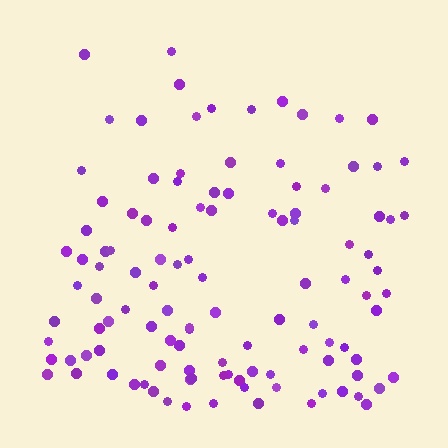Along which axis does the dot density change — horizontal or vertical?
Vertical.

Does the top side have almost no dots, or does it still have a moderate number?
Still a moderate number, just noticeably fewer than the bottom.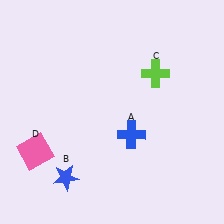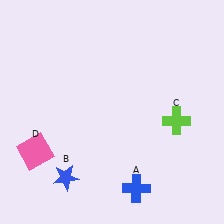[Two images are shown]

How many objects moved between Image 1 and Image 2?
2 objects moved between the two images.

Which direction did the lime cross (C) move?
The lime cross (C) moved down.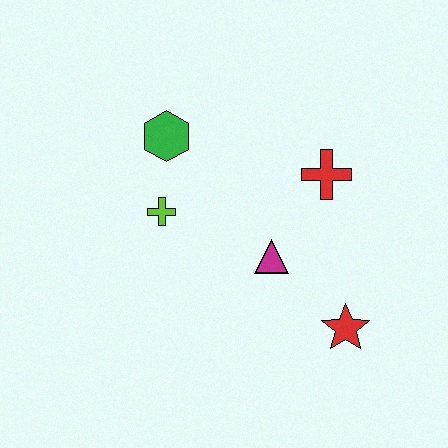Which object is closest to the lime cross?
The green hexagon is closest to the lime cross.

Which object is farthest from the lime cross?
The red star is farthest from the lime cross.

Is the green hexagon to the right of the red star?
No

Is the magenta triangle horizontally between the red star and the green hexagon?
Yes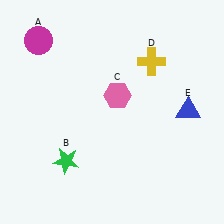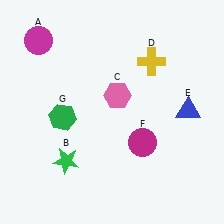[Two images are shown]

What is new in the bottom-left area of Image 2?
A green hexagon (G) was added in the bottom-left area of Image 2.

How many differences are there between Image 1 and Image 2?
There are 2 differences between the two images.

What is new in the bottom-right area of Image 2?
A magenta circle (F) was added in the bottom-right area of Image 2.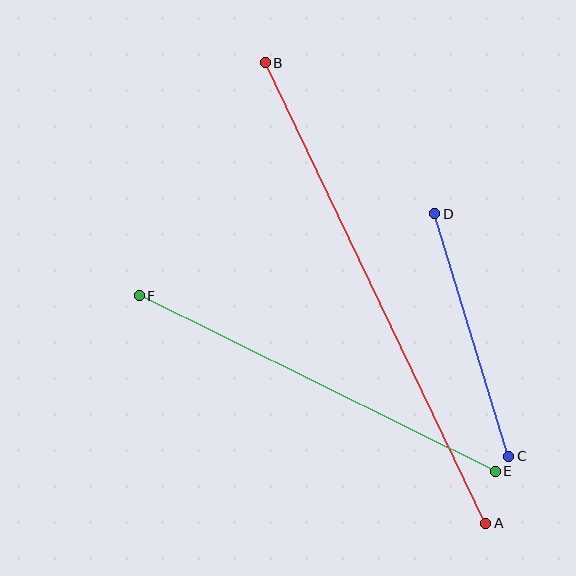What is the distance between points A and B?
The distance is approximately 510 pixels.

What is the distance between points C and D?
The distance is approximately 254 pixels.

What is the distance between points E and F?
The distance is approximately 397 pixels.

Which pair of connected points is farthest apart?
Points A and B are farthest apart.